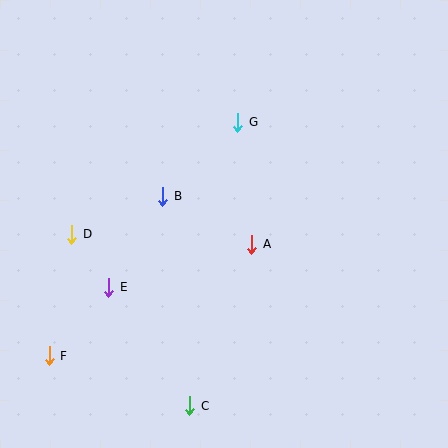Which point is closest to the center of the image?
Point A at (252, 244) is closest to the center.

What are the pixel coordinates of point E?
Point E is at (109, 287).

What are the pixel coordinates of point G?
Point G is at (238, 122).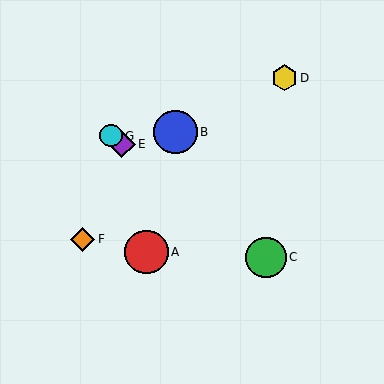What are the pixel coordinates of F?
Object F is at (82, 239).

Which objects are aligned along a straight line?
Objects C, E, G are aligned along a straight line.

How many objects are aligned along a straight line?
3 objects (C, E, G) are aligned along a straight line.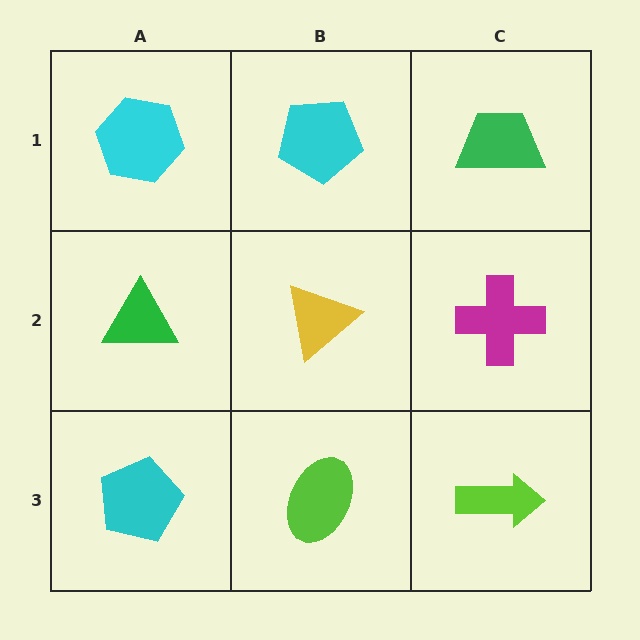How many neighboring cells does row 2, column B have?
4.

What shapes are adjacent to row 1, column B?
A yellow triangle (row 2, column B), a cyan hexagon (row 1, column A), a green trapezoid (row 1, column C).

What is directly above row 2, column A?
A cyan hexagon.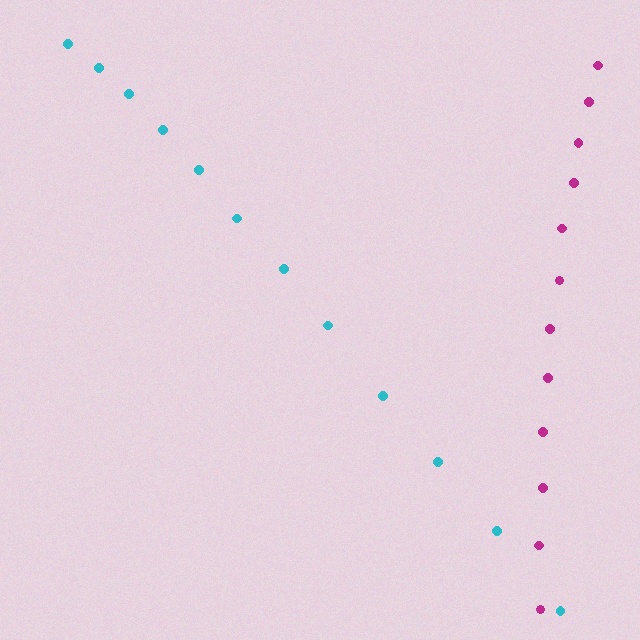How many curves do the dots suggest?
There are 2 distinct paths.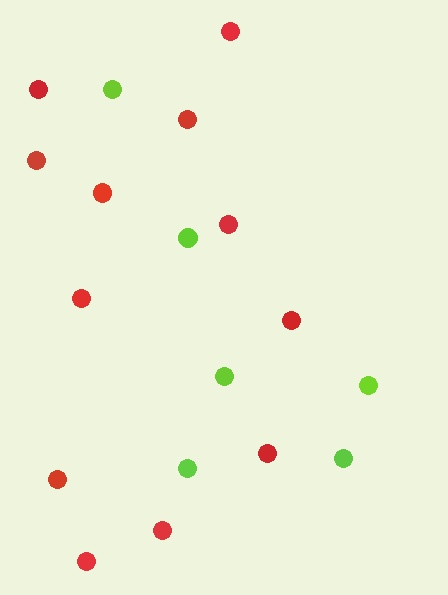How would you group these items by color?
There are 2 groups: one group of lime circles (6) and one group of red circles (12).